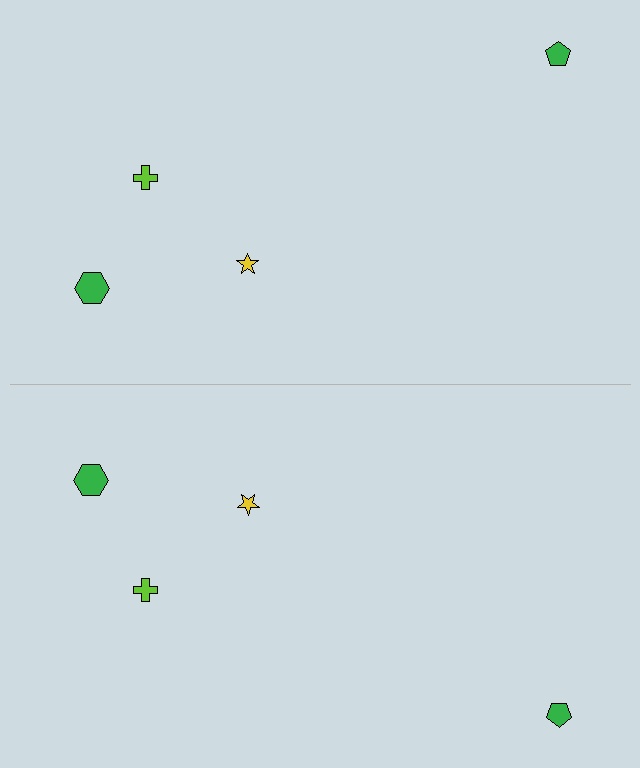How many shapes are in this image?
There are 8 shapes in this image.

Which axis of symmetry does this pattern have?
The pattern has a horizontal axis of symmetry running through the center of the image.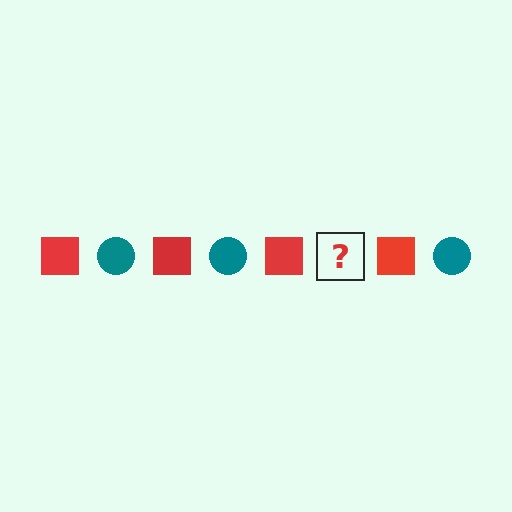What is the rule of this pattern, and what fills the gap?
The rule is that the pattern alternates between red square and teal circle. The gap should be filled with a teal circle.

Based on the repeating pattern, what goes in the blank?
The blank should be a teal circle.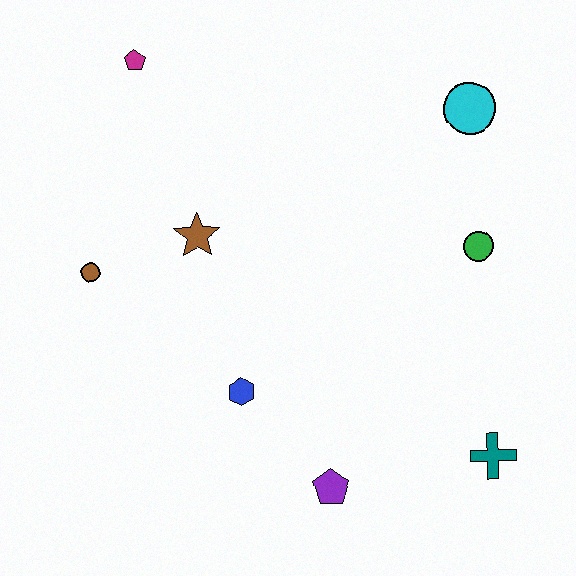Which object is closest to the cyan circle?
The green circle is closest to the cyan circle.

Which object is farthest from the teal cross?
The magenta pentagon is farthest from the teal cross.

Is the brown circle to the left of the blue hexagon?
Yes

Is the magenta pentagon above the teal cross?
Yes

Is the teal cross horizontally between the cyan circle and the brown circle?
No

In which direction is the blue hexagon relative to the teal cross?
The blue hexagon is to the left of the teal cross.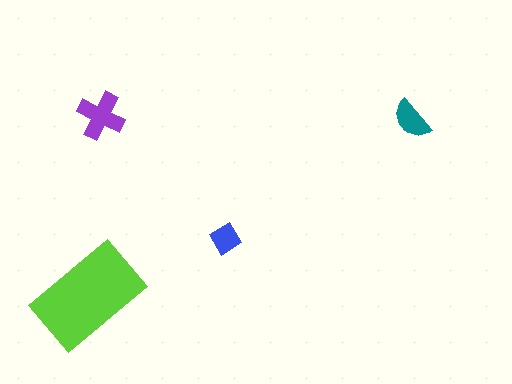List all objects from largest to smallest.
The lime rectangle, the purple cross, the teal semicircle, the blue diamond.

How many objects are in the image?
There are 4 objects in the image.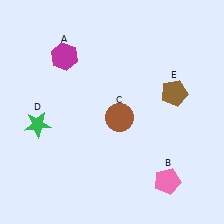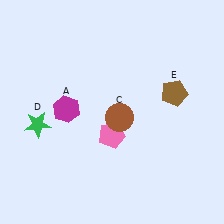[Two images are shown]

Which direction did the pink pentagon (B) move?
The pink pentagon (B) moved left.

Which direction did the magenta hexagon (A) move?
The magenta hexagon (A) moved down.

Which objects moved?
The objects that moved are: the magenta hexagon (A), the pink pentagon (B).